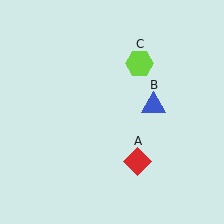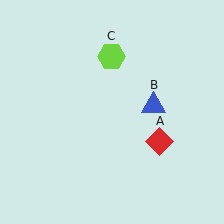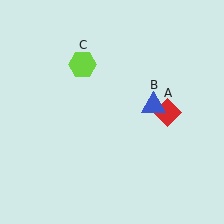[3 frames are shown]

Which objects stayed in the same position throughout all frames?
Blue triangle (object B) remained stationary.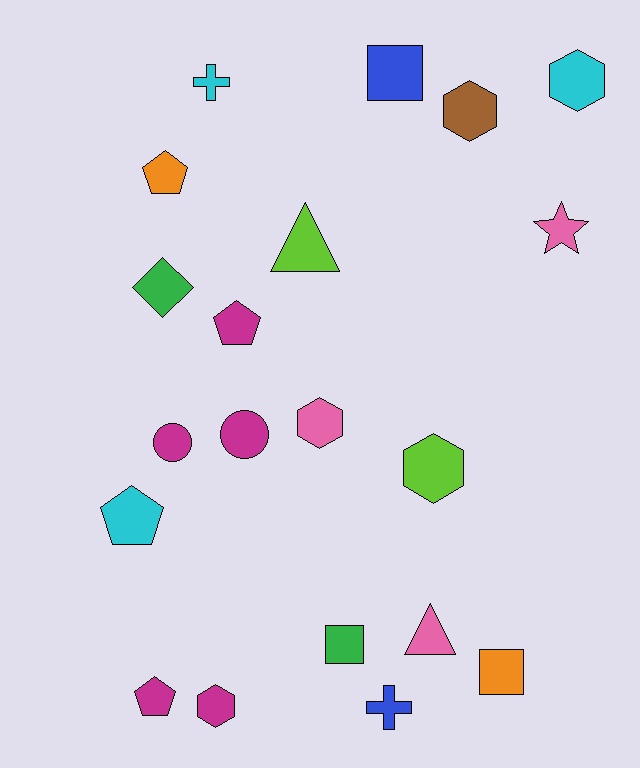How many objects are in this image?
There are 20 objects.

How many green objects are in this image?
There are 2 green objects.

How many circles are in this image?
There are 2 circles.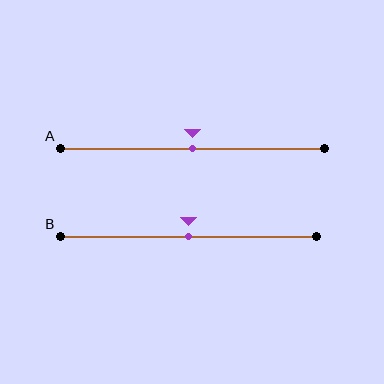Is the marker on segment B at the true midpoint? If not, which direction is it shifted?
Yes, the marker on segment B is at the true midpoint.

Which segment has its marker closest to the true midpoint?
Segment A has its marker closest to the true midpoint.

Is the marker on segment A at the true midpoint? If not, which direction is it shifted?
Yes, the marker on segment A is at the true midpoint.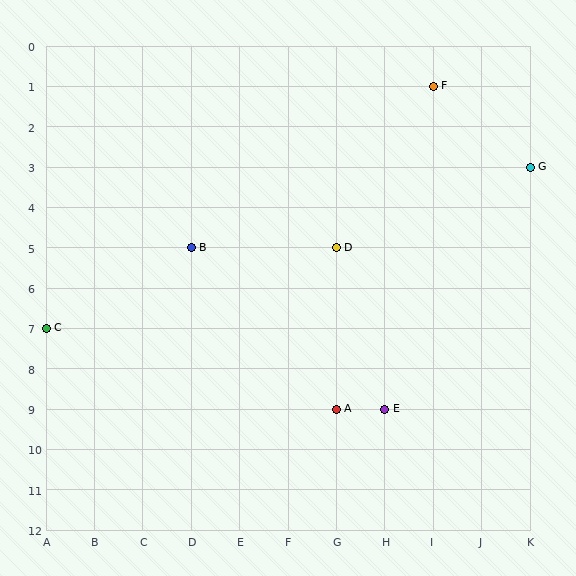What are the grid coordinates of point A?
Point A is at grid coordinates (G, 9).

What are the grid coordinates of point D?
Point D is at grid coordinates (G, 5).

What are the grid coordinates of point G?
Point G is at grid coordinates (K, 3).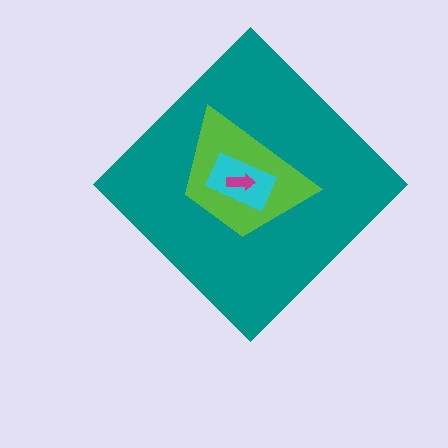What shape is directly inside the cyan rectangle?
The magenta arrow.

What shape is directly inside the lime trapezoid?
The cyan rectangle.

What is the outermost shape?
The teal diamond.